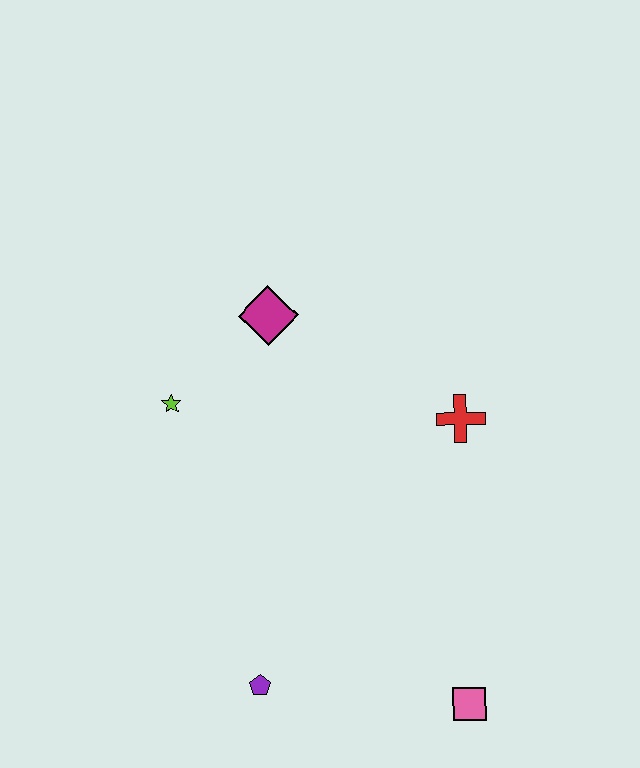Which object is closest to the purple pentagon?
The pink square is closest to the purple pentagon.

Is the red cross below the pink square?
No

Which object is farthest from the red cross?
The purple pentagon is farthest from the red cross.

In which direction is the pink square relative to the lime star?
The pink square is below the lime star.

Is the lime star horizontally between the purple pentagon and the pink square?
No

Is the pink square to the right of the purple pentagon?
Yes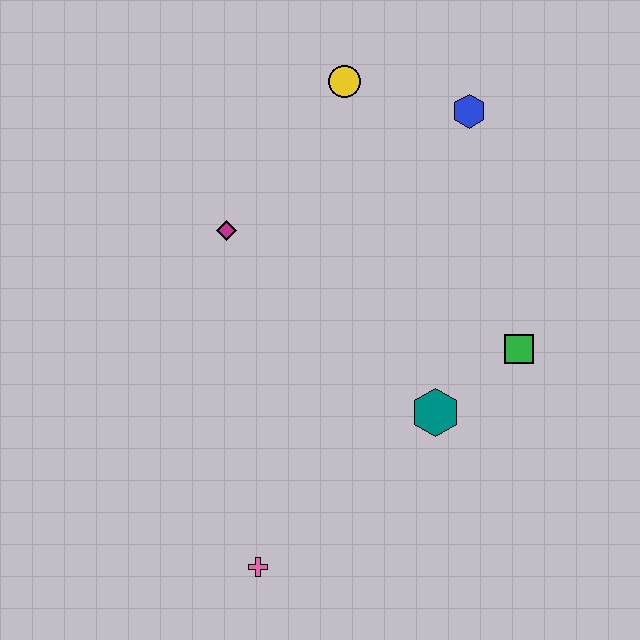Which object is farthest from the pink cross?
The blue hexagon is farthest from the pink cross.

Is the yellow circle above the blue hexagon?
Yes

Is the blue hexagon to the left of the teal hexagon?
No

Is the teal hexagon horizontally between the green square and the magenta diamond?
Yes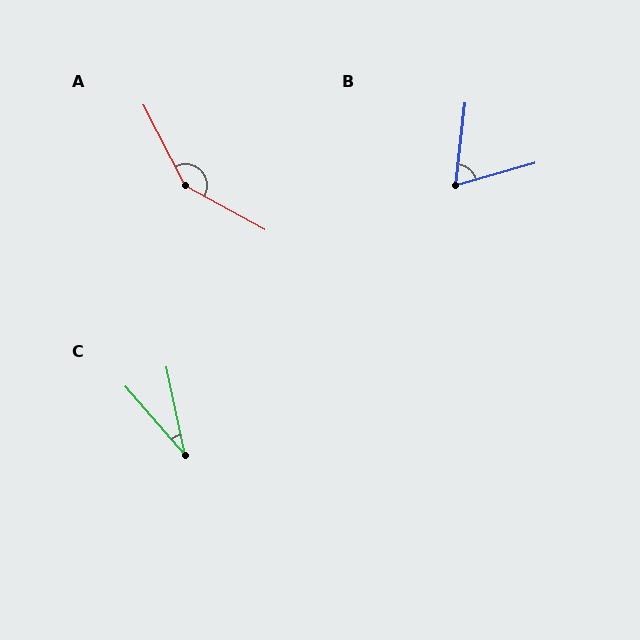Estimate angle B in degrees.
Approximately 68 degrees.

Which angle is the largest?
A, at approximately 146 degrees.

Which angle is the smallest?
C, at approximately 29 degrees.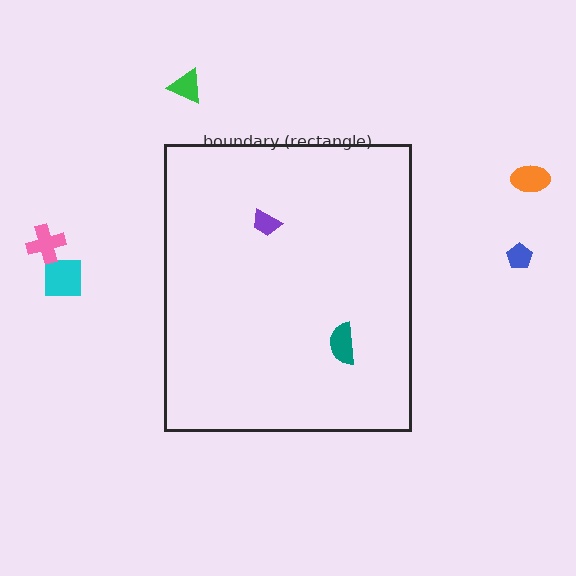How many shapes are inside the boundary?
2 inside, 5 outside.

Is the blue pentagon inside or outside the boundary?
Outside.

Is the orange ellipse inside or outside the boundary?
Outside.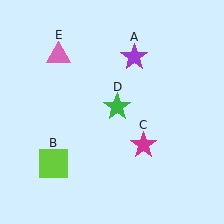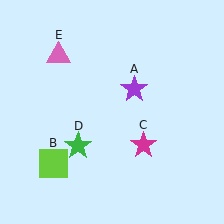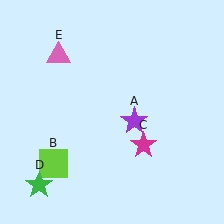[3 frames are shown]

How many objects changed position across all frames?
2 objects changed position: purple star (object A), green star (object D).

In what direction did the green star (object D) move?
The green star (object D) moved down and to the left.